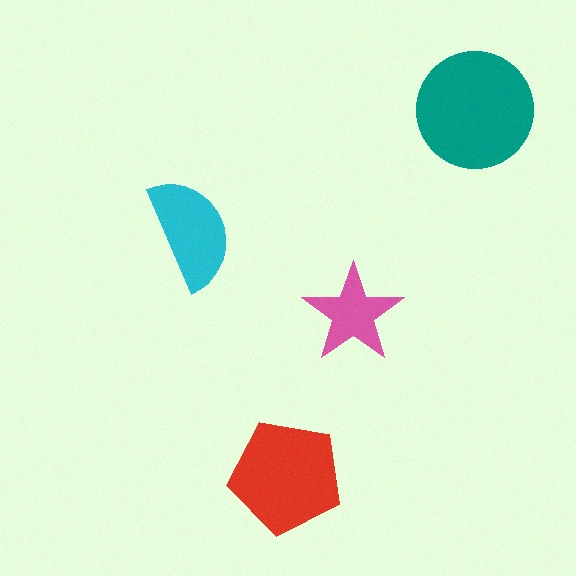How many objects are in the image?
There are 4 objects in the image.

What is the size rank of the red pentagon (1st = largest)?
2nd.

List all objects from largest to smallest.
The teal circle, the red pentagon, the cyan semicircle, the pink star.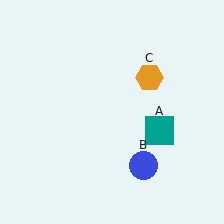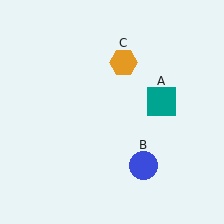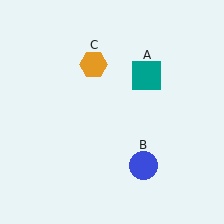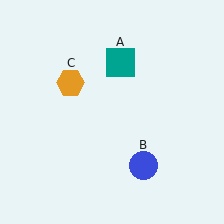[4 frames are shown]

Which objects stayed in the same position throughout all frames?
Blue circle (object B) remained stationary.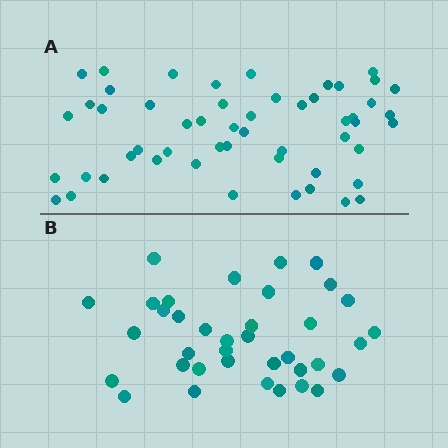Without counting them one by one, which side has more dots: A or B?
Region A (the top region) has more dots.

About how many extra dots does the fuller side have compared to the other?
Region A has approximately 15 more dots than region B.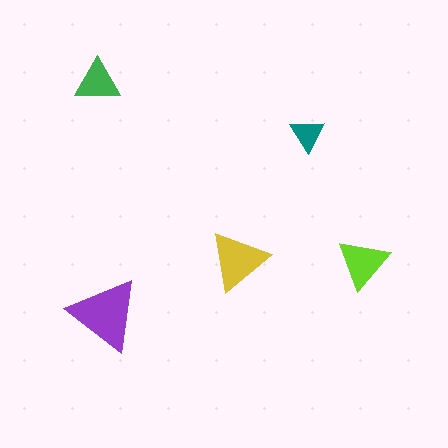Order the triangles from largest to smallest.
the purple one, the yellow one, the lime one, the green one, the teal one.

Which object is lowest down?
The purple triangle is bottommost.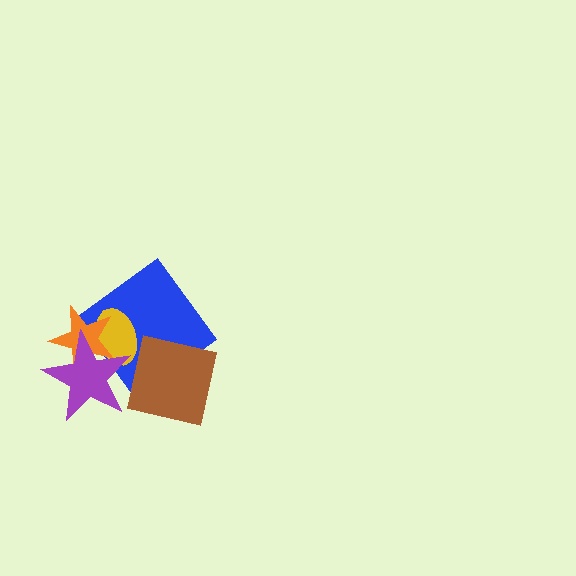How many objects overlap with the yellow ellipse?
3 objects overlap with the yellow ellipse.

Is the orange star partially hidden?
Yes, it is partially covered by another shape.